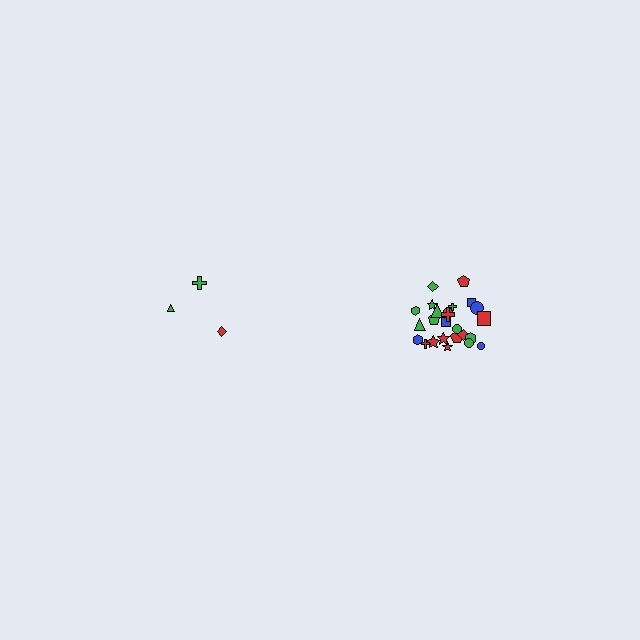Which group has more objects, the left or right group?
The right group.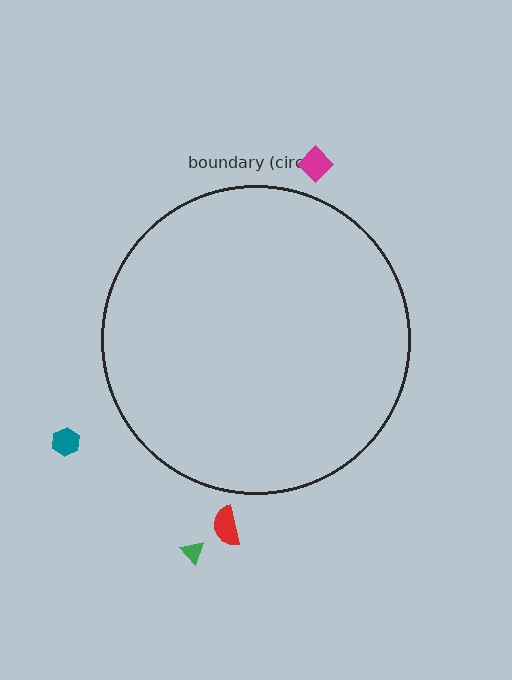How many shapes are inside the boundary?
0 inside, 4 outside.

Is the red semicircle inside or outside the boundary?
Outside.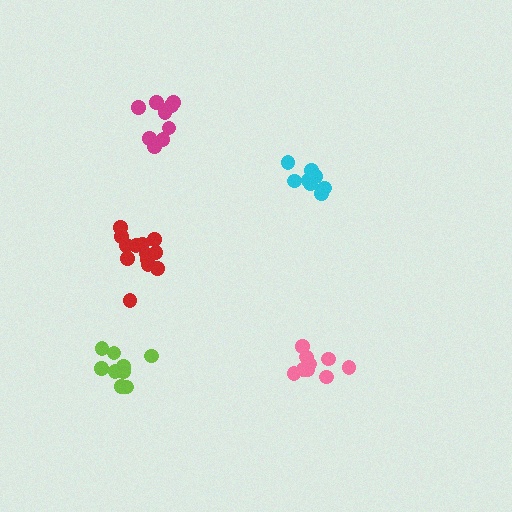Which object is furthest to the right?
The pink cluster is rightmost.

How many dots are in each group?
Group 1: 9 dots, Group 2: 10 dots, Group 3: 13 dots, Group 4: 9 dots, Group 5: 9 dots (50 total).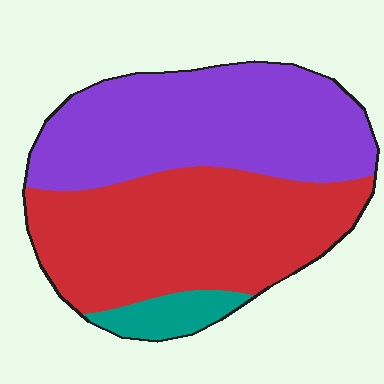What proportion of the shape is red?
Red covers roughly 50% of the shape.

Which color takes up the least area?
Teal, at roughly 5%.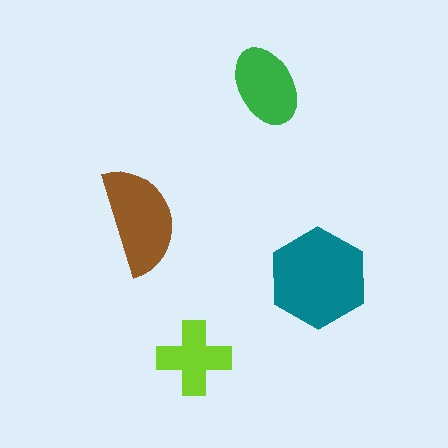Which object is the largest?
The teal hexagon.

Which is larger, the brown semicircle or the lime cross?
The brown semicircle.